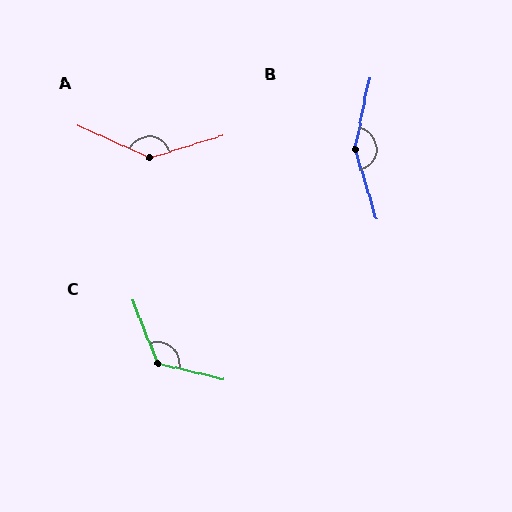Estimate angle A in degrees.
Approximately 139 degrees.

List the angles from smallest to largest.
C (125°), A (139°), B (151°).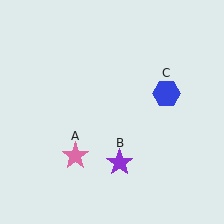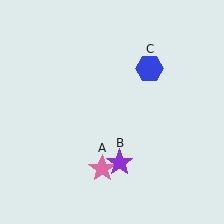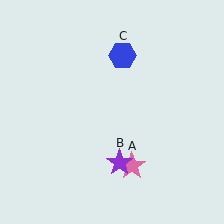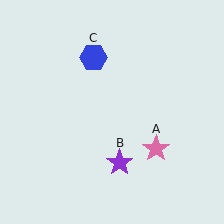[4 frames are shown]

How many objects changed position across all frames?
2 objects changed position: pink star (object A), blue hexagon (object C).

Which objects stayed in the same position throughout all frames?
Purple star (object B) remained stationary.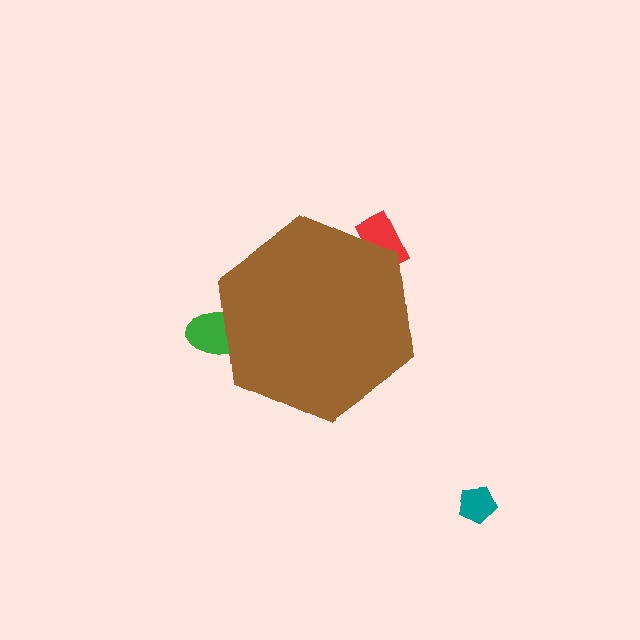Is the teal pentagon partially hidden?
No, the teal pentagon is fully visible.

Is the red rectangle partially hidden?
Yes, the red rectangle is partially hidden behind the brown hexagon.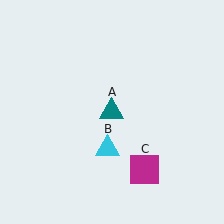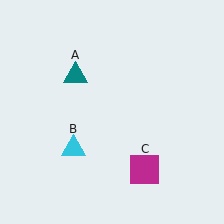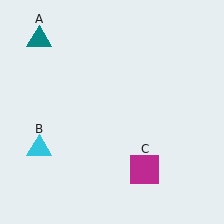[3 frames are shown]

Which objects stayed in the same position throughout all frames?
Magenta square (object C) remained stationary.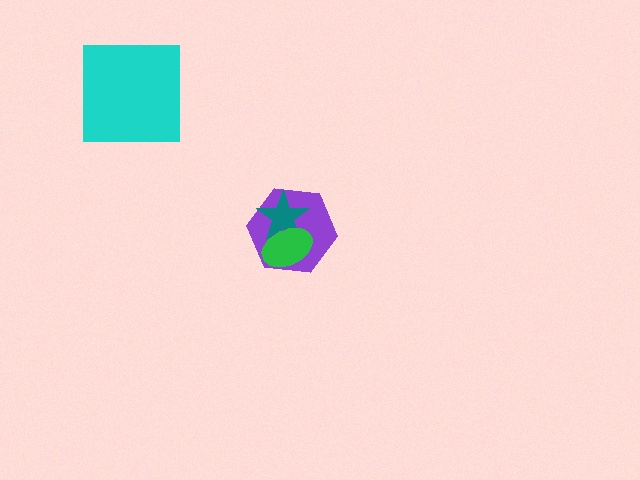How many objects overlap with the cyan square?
0 objects overlap with the cyan square.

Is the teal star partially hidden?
Yes, it is partially covered by another shape.